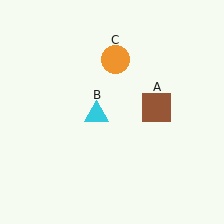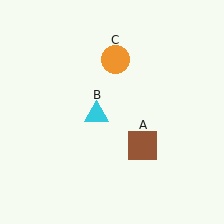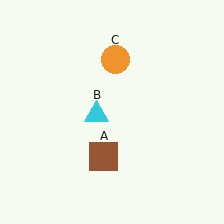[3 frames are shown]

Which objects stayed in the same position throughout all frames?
Cyan triangle (object B) and orange circle (object C) remained stationary.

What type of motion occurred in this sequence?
The brown square (object A) rotated clockwise around the center of the scene.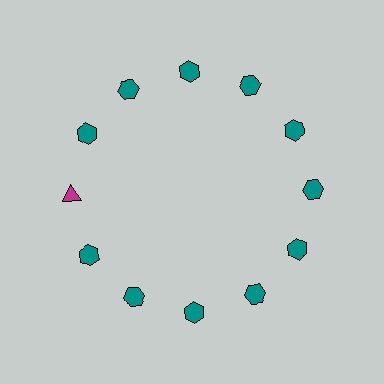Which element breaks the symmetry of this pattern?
The magenta triangle at roughly the 9 o'clock position breaks the symmetry. All other shapes are teal hexagons.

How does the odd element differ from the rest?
It differs in both color (magenta instead of teal) and shape (triangle instead of hexagon).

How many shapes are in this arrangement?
There are 12 shapes arranged in a ring pattern.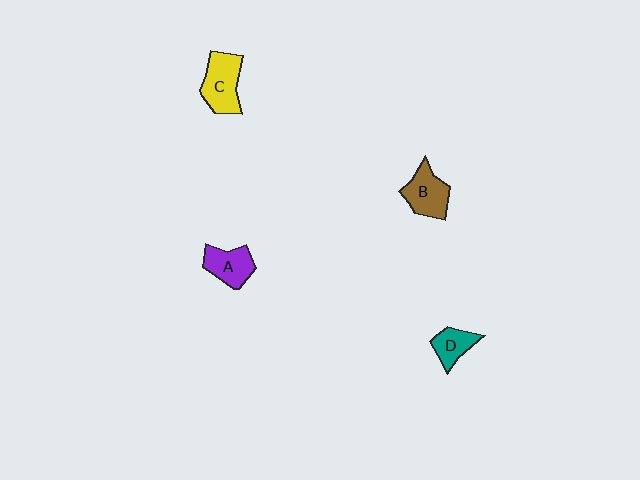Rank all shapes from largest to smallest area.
From largest to smallest: C (yellow), B (brown), A (purple), D (teal).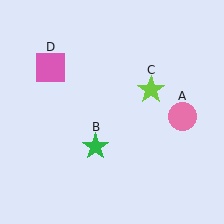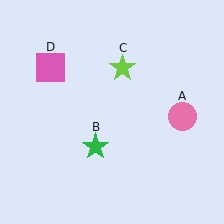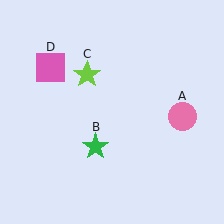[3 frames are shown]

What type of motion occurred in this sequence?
The lime star (object C) rotated counterclockwise around the center of the scene.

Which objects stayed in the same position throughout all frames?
Pink circle (object A) and green star (object B) and pink square (object D) remained stationary.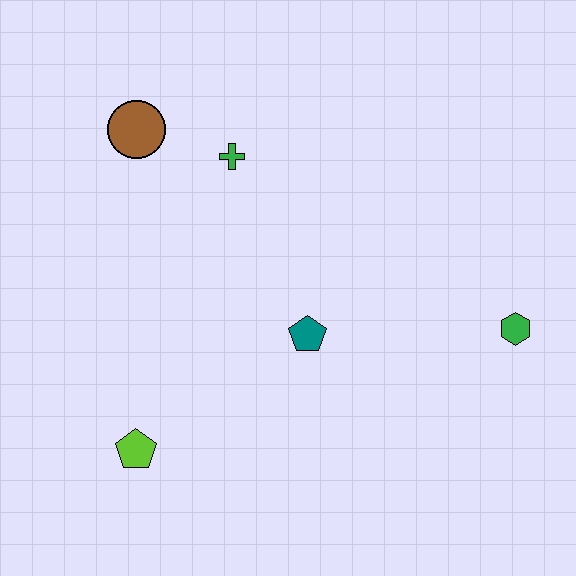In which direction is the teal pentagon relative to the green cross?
The teal pentagon is below the green cross.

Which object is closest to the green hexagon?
The teal pentagon is closest to the green hexagon.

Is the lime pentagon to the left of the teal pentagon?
Yes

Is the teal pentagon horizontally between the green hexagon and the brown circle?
Yes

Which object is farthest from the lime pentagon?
The green hexagon is farthest from the lime pentagon.